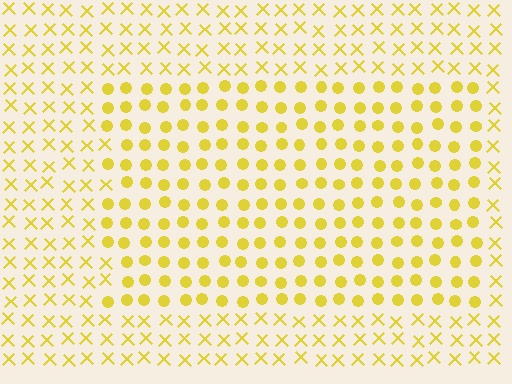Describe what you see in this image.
The image is filled with small yellow elements arranged in a uniform grid. A rectangle-shaped region contains circles, while the surrounding area contains X marks. The boundary is defined purely by the change in element shape.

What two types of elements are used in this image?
The image uses circles inside the rectangle region and X marks outside it.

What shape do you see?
I see a rectangle.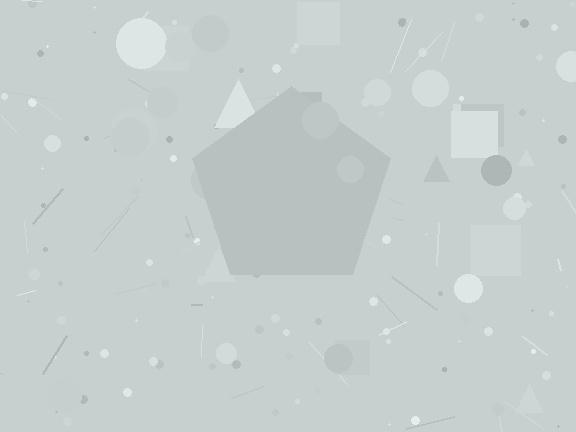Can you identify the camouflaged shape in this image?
The camouflaged shape is a pentagon.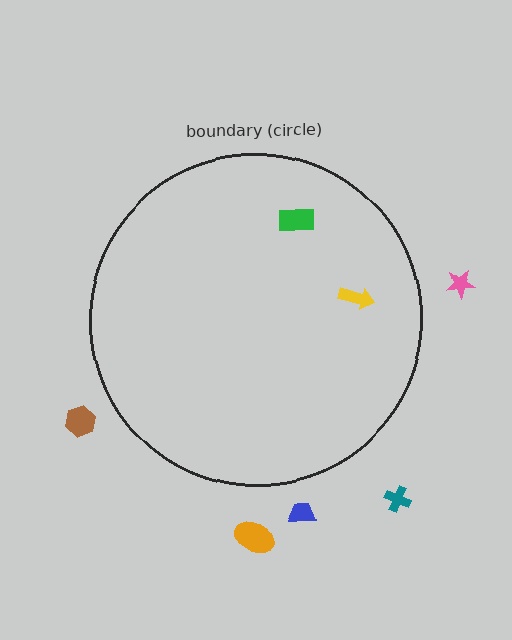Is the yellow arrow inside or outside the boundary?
Inside.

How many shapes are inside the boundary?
2 inside, 5 outside.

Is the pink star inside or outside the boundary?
Outside.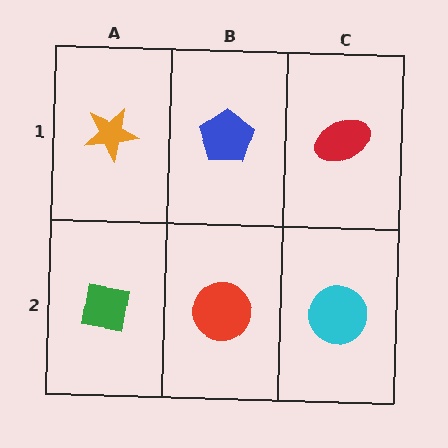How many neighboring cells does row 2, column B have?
3.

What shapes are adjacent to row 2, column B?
A blue pentagon (row 1, column B), a green square (row 2, column A), a cyan circle (row 2, column C).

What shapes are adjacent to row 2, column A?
An orange star (row 1, column A), a red circle (row 2, column B).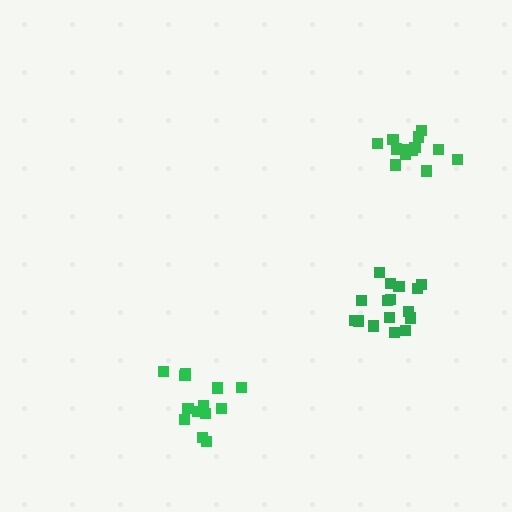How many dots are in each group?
Group 1: 13 dots, Group 2: 16 dots, Group 3: 13 dots (42 total).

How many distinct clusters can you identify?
There are 3 distinct clusters.